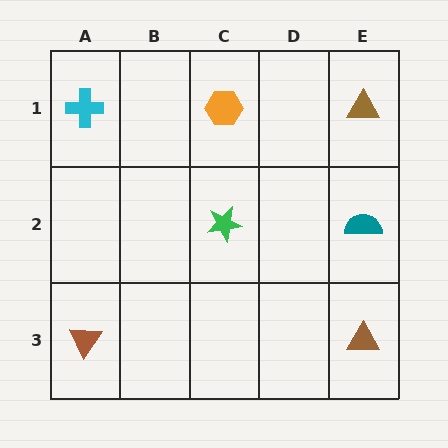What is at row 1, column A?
A cyan cross.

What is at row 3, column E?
A brown triangle.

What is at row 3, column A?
A brown triangle.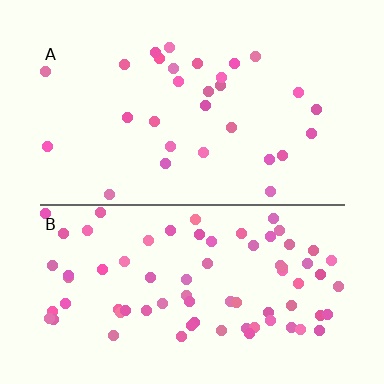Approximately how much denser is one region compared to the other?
Approximately 2.6× — region B over region A.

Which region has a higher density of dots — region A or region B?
B (the bottom).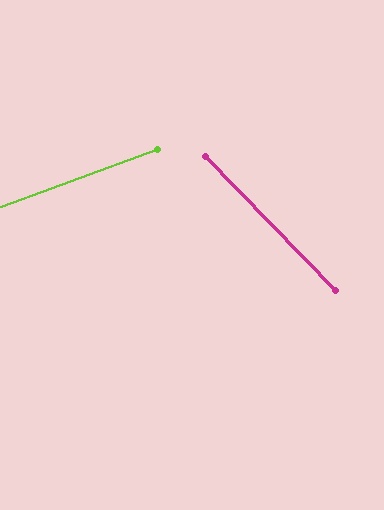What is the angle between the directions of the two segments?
Approximately 66 degrees.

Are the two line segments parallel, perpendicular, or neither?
Neither parallel nor perpendicular — they differ by about 66°.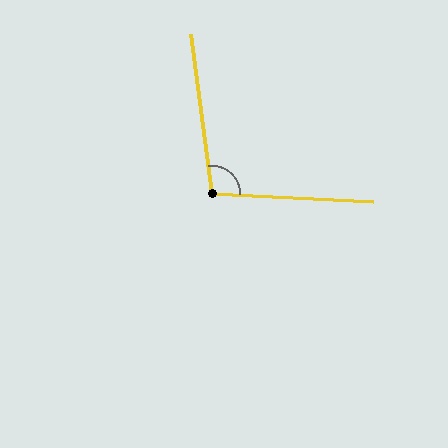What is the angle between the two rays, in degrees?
Approximately 101 degrees.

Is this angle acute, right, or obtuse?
It is obtuse.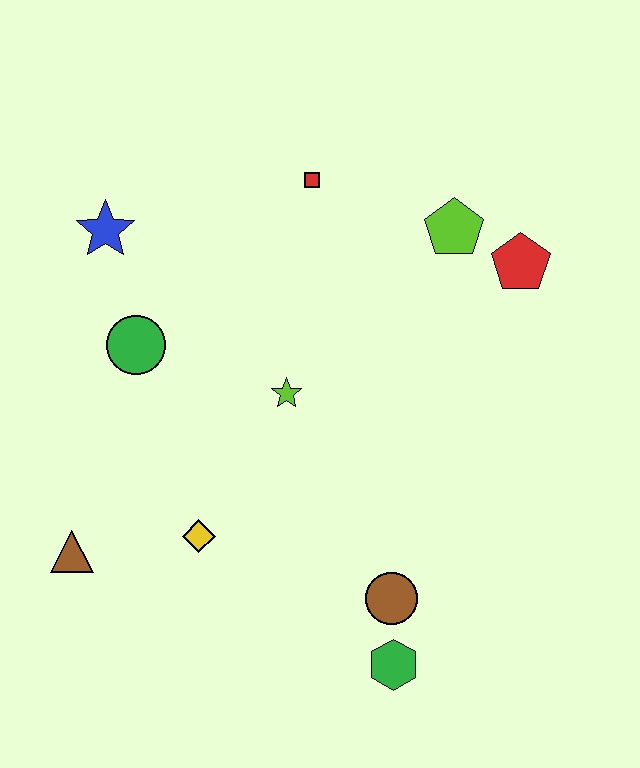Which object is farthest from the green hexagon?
The blue star is farthest from the green hexagon.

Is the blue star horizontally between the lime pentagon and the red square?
No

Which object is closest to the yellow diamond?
The brown triangle is closest to the yellow diamond.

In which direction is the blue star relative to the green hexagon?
The blue star is above the green hexagon.